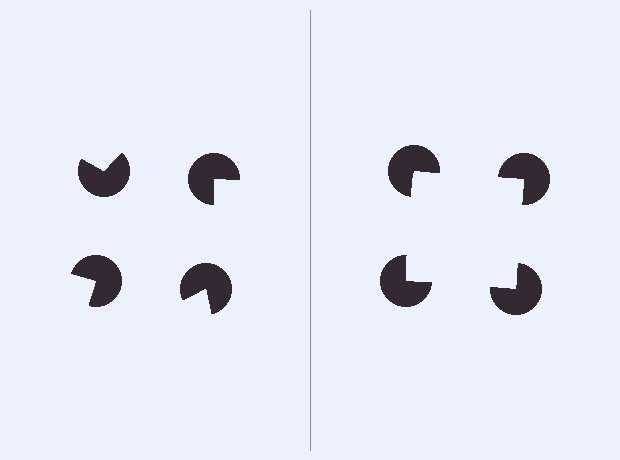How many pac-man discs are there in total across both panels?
8 — 4 on each side.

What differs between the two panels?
The pac-man discs are positioned identically on both sides; only the wedge orientations differ. On the right they align to a square; on the left they are misaligned.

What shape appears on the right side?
An illusory square.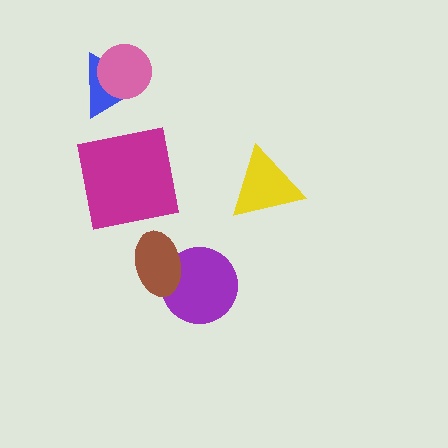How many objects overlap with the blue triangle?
1 object overlaps with the blue triangle.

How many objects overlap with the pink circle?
1 object overlaps with the pink circle.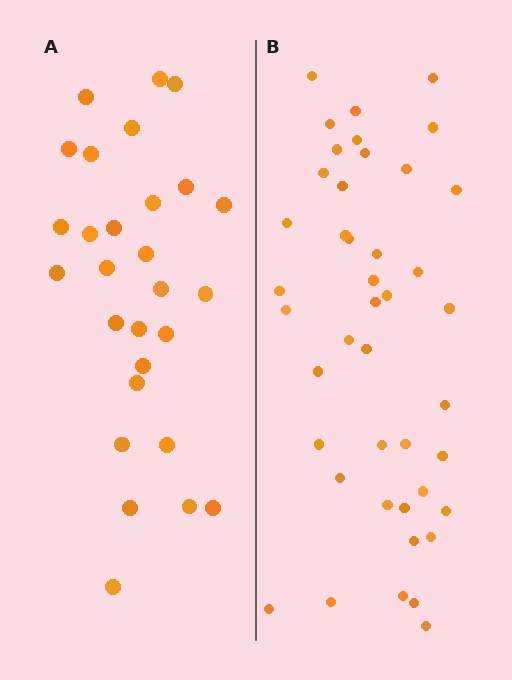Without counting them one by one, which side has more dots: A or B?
Region B (the right region) has more dots.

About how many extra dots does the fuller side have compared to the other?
Region B has approximately 15 more dots than region A.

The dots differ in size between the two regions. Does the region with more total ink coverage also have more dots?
No. Region A has more total ink coverage because its dots are larger, but region B actually contains more individual dots. Total area can be misleading — the number of items is what matters here.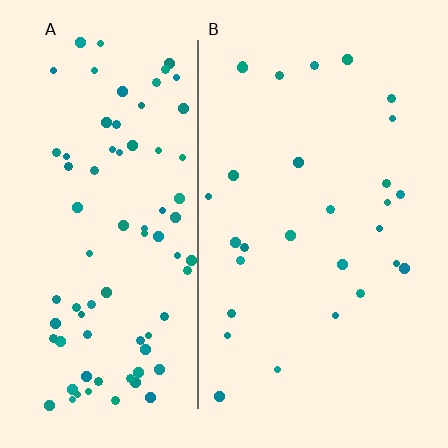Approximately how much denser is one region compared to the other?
Approximately 2.9× — region A over region B.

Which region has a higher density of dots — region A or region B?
A (the left).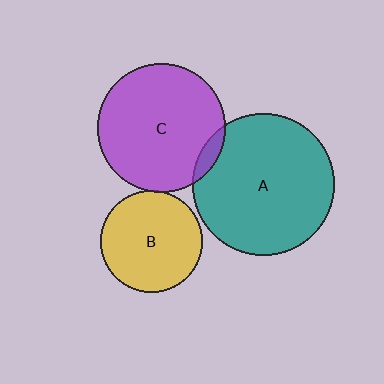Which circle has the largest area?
Circle A (teal).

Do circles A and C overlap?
Yes.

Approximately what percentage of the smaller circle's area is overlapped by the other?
Approximately 5%.